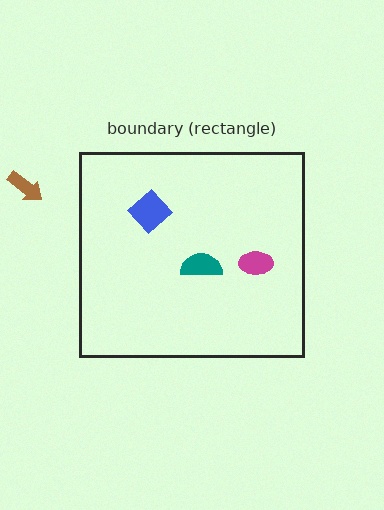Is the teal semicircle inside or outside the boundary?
Inside.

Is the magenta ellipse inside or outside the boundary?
Inside.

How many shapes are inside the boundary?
3 inside, 1 outside.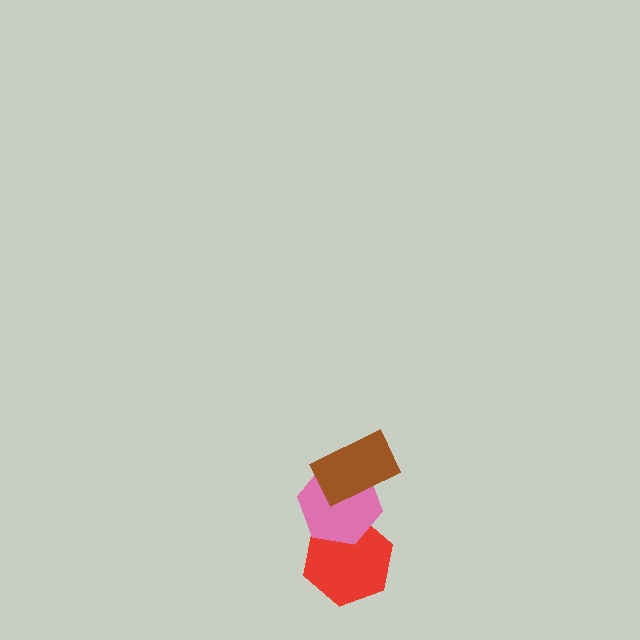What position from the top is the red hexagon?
The red hexagon is 3rd from the top.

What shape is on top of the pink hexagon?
The brown rectangle is on top of the pink hexagon.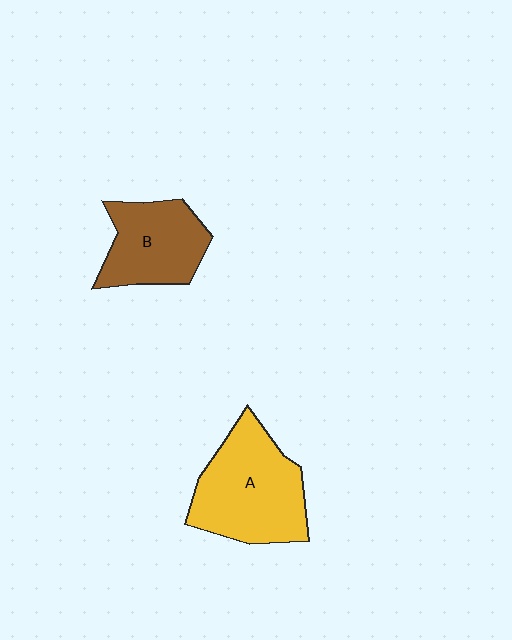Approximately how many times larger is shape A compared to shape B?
Approximately 1.4 times.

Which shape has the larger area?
Shape A (yellow).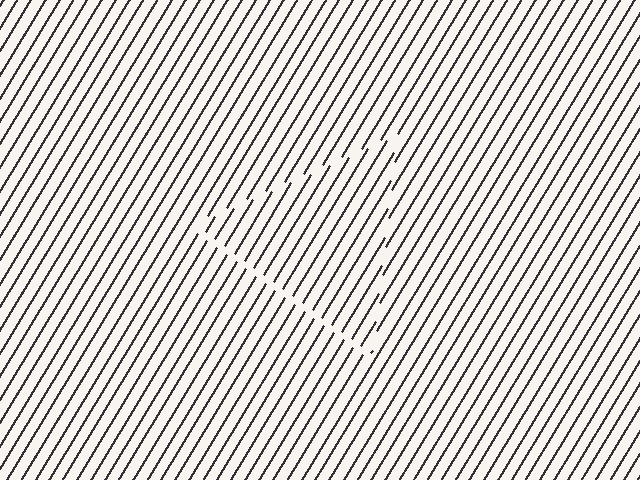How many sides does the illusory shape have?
3 sides — the line-ends trace a triangle.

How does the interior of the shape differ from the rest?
The interior of the shape contains the same grating, shifted by half a period — the contour is defined by the phase discontinuity where line-ends from the inner and outer gratings abut.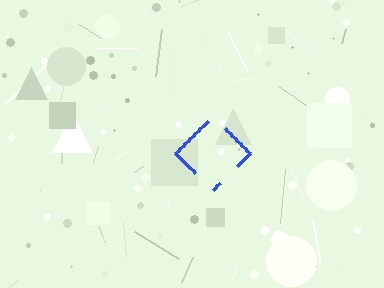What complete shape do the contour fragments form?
The contour fragments form a diamond.